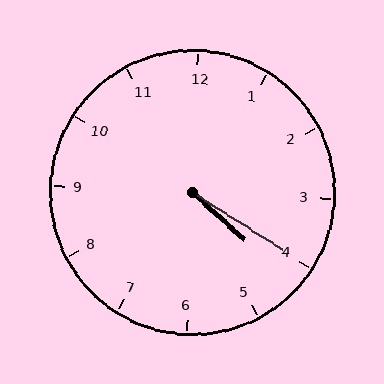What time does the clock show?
4:20.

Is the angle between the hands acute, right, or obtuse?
It is acute.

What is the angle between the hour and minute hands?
Approximately 10 degrees.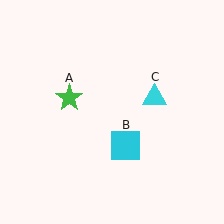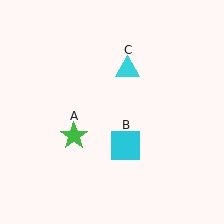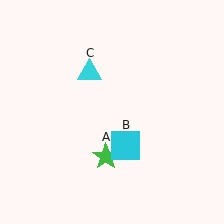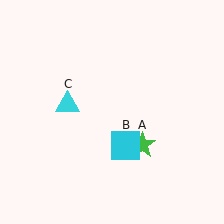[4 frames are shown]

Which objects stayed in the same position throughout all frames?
Cyan square (object B) remained stationary.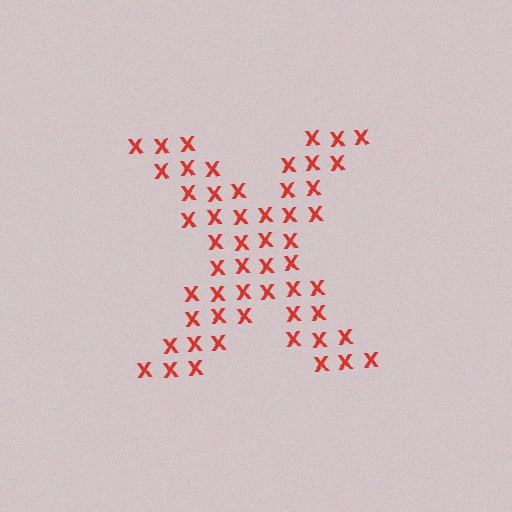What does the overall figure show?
The overall figure shows the letter X.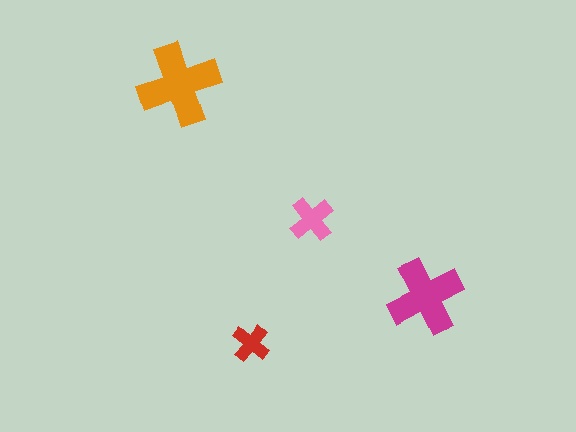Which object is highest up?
The orange cross is topmost.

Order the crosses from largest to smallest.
the orange one, the magenta one, the pink one, the red one.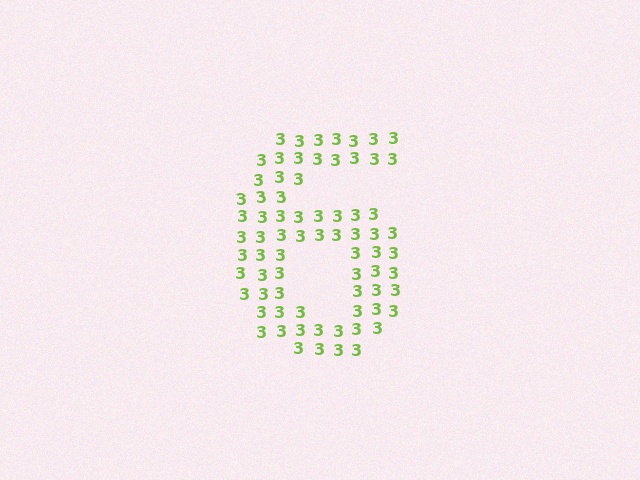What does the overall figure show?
The overall figure shows the digit 6.